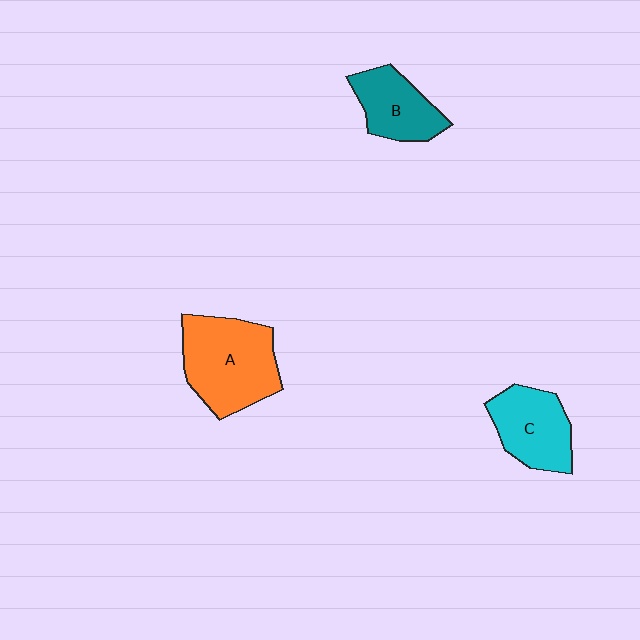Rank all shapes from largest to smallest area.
From largest to smallest: A (orange), C (cyan), B (teal).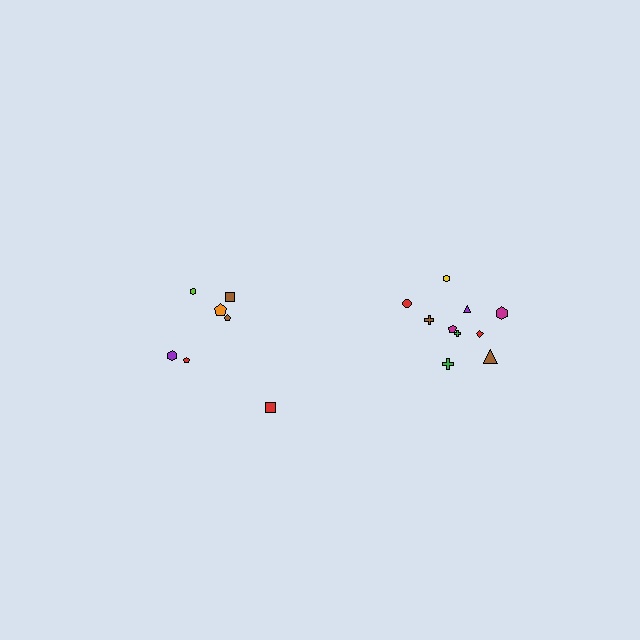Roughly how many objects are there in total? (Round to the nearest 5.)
Roughly 15 objects in total.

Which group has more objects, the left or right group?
The right group.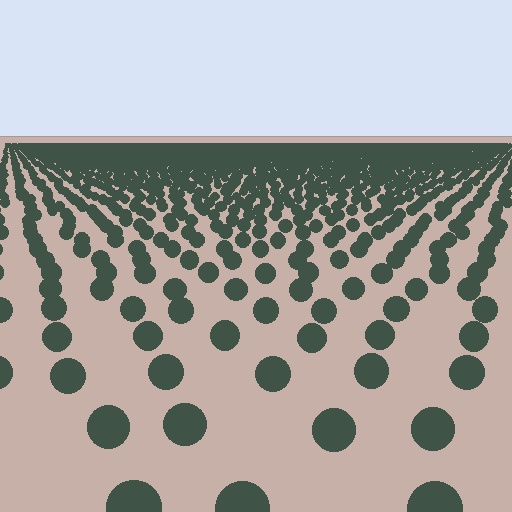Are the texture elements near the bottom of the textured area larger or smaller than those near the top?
Larger. Near the bottom, elements are closer to the viewer and appear at a bigger on-screen size.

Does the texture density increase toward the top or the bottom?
Density increases toward the top.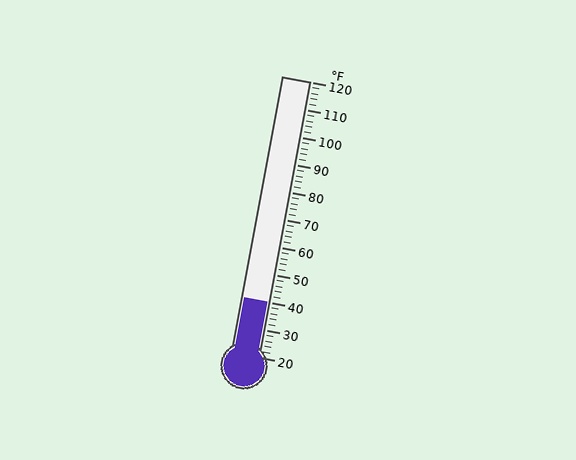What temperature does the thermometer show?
The thermometer shows approximately 40°F.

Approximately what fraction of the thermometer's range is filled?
The thermometer is filled to approximately 20% of its range.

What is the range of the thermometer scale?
The thermometer scale ranges from 20°F to 120°F.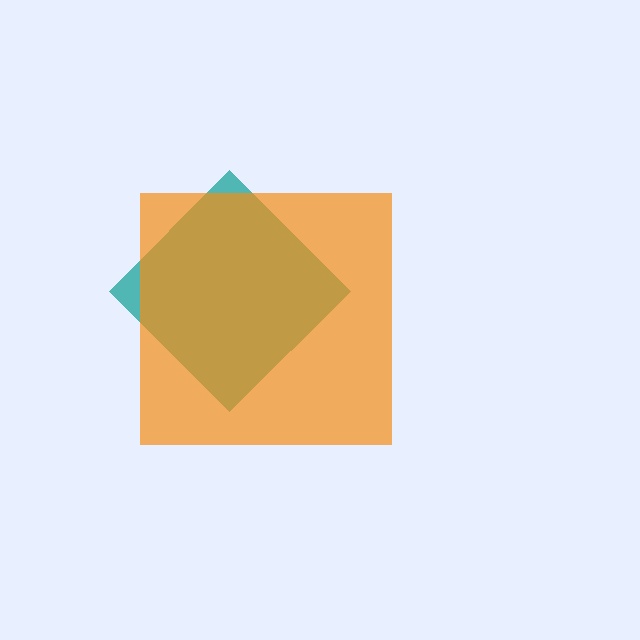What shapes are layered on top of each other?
The layered shapes are: a teal diamond, an orange square.